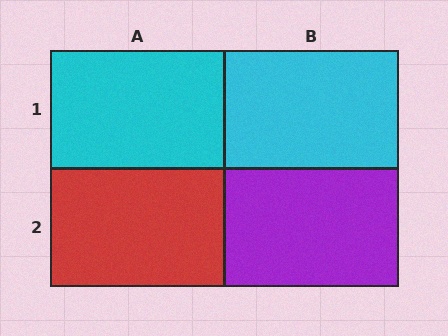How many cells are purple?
1 cell is purple.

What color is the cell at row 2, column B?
Purple.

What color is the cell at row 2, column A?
Red.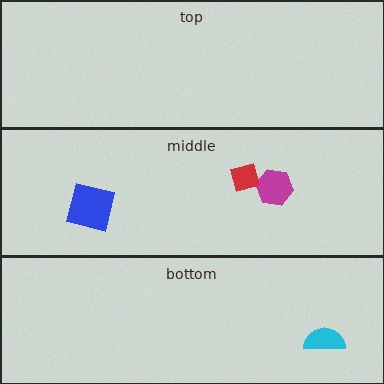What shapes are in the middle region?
The magenta hexagon, the red square, the blue square.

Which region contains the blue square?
The middle region.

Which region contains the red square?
The middle region.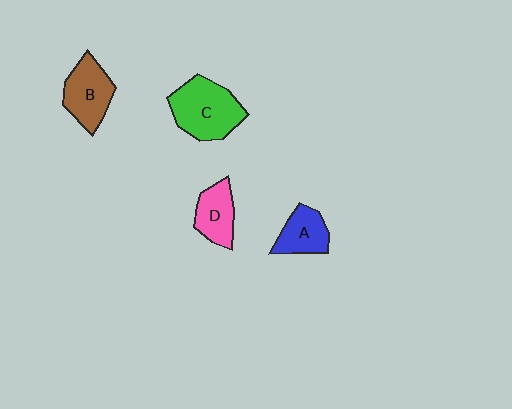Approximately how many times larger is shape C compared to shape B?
Approximately 1.3 times.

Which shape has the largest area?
Shape C (green).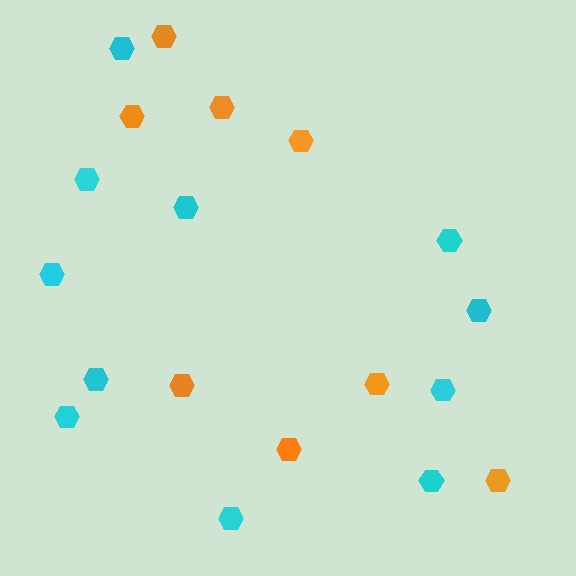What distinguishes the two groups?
There are 2 groups: one group of cyan hexagons (11) and one group of orange hexagons (8).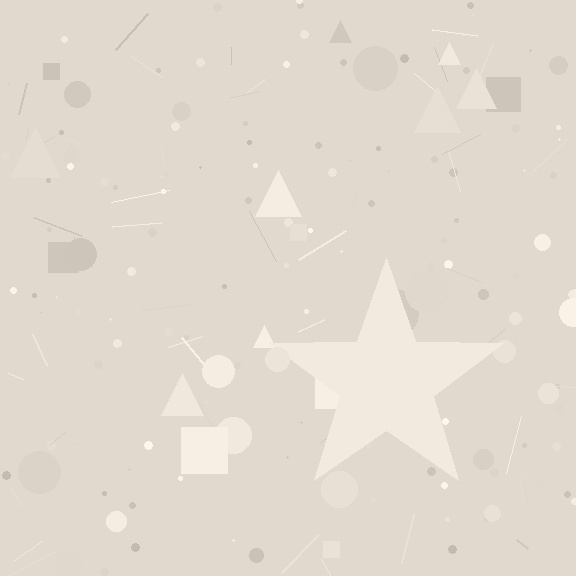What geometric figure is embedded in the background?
A star is embedded in the background.